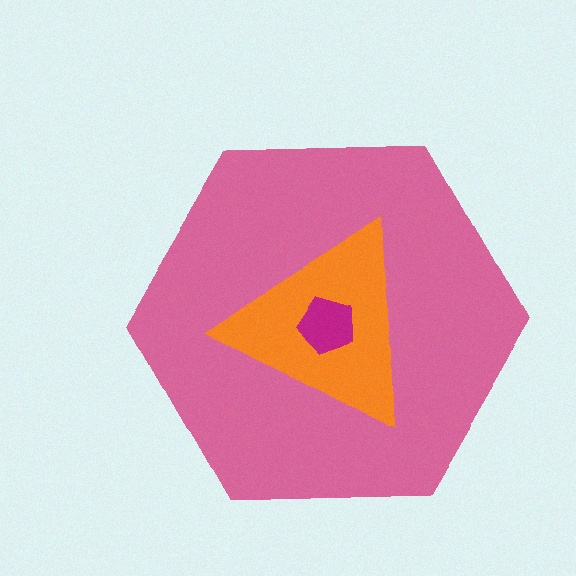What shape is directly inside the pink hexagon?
The orange triangle.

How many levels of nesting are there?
3.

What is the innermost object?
The magenta pentagon.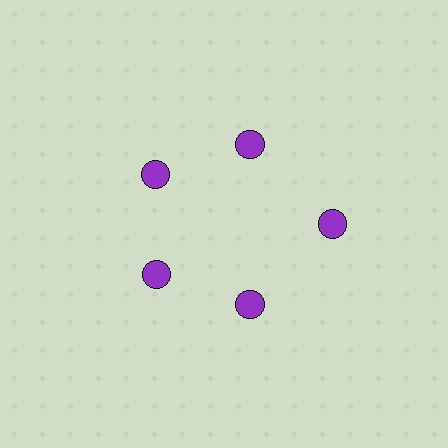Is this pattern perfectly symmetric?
No. The 5 purple circles are arranged in a ring, but one element near the 3 o'clock position is pushed outward from the center, breaking the 5-fold rotational symmetry.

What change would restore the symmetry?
The symmetry would be restored by moving it inward, back onto the ring so that all 5 circles sit at equal angles and equal distance from the center.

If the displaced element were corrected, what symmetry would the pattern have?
It would have 5-fold rotational symmetry — the pattern would map onto itself every 72 degrees.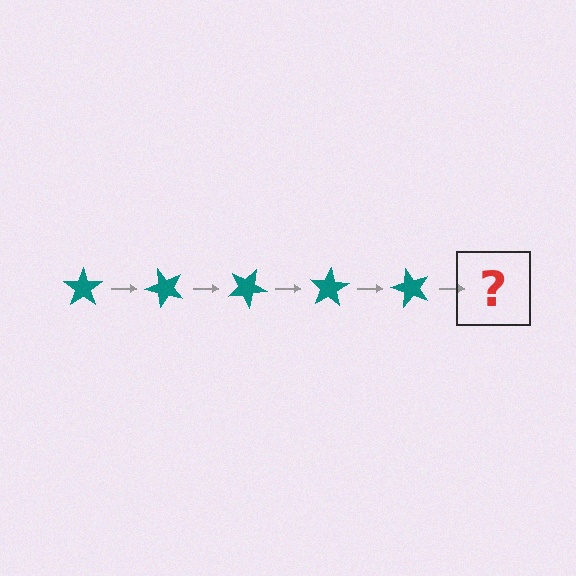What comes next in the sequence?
The next element should be a teal star rotated 250 degrees.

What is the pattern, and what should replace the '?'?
The pattern is that the star rotates 50 degrees each step. The '?' should be a teal star rotated 250 degrees.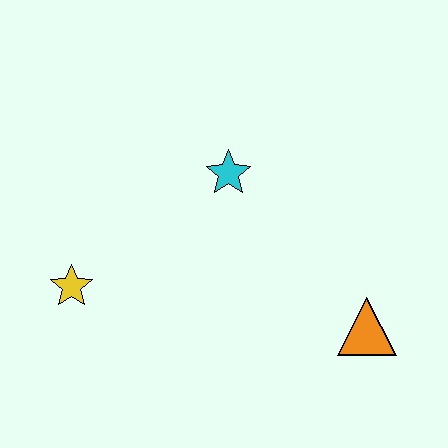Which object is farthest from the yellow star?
The orange triangle is farthest from the yellow star.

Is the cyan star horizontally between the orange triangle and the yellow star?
Yes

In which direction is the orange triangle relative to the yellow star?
The orange triangle is to the right of the yellow star.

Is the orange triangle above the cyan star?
No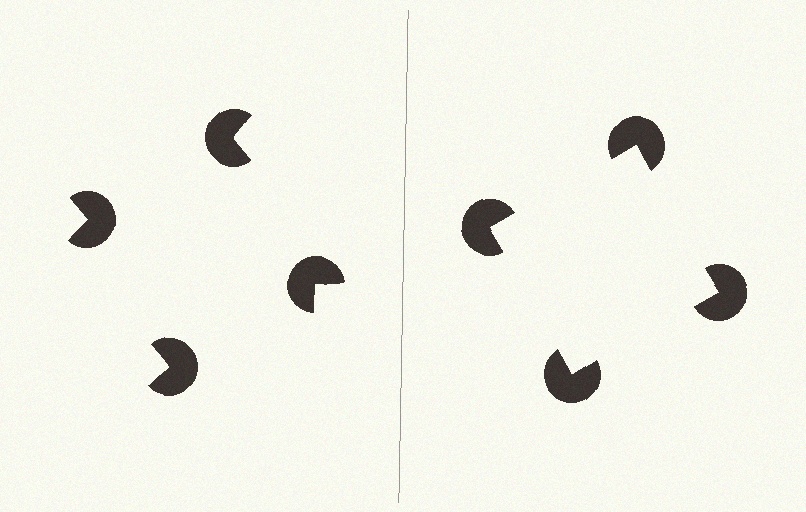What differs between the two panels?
The pac-man discs are positioned identically on both sides; only the wedge orientations differ. On the right they align to a square; on the left they are misaligned.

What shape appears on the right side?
An illusory square.